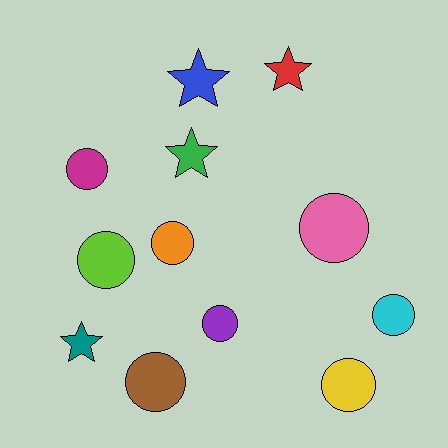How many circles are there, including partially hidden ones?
There are 8 circles.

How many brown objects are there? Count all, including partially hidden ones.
There is 1 brown object.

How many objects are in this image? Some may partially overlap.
There are 12 objects.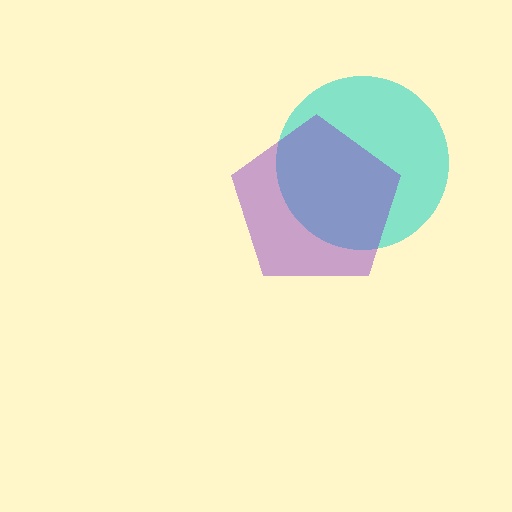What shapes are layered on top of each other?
The layered shapes are: a cyan circle, a purple pentagon.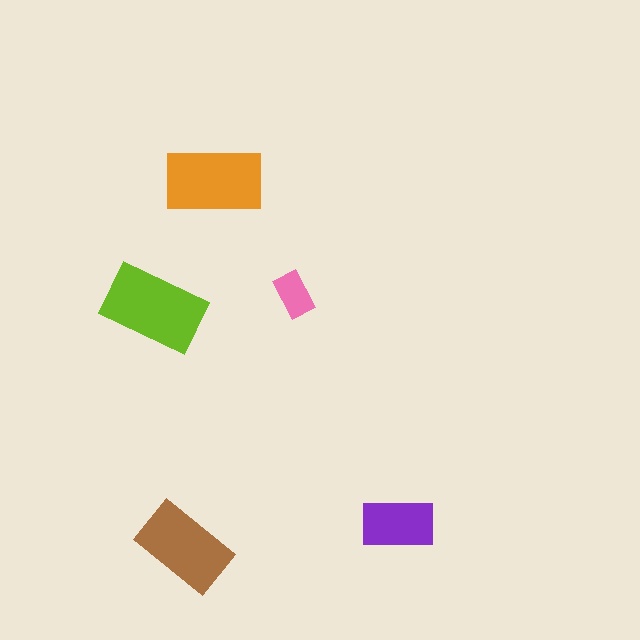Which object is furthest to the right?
The purple rectangle is rightmost.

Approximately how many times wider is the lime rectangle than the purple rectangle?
About 1.5 times wider.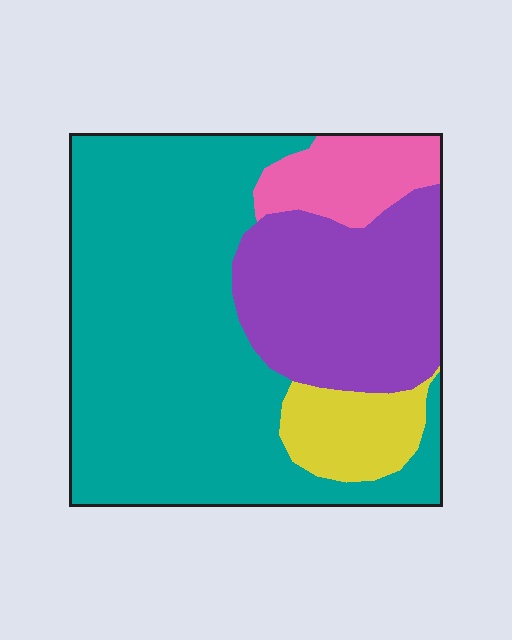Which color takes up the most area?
Teal, at roughly 55%.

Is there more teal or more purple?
Teal.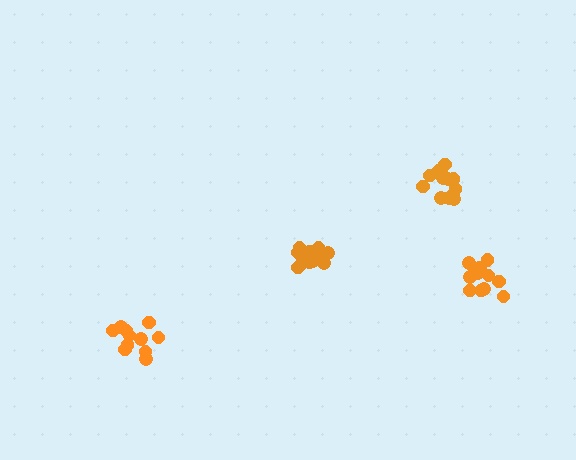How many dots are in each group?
Group 1: 16 dots, Group 2: 14 dots, Group 3: 11 dots, Group 4: 12 dots (53 total).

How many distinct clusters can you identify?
There are 4 distinct clusters.